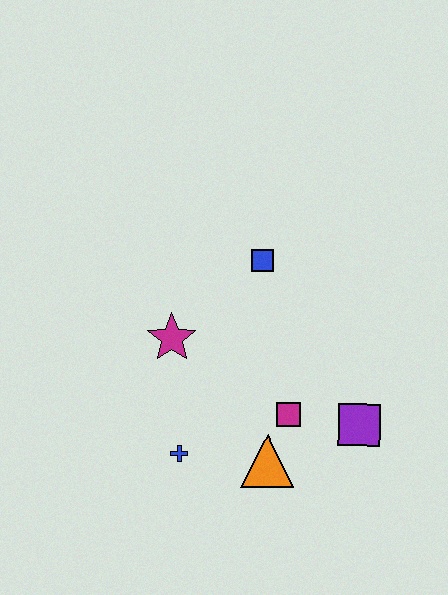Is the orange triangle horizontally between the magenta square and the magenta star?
Yes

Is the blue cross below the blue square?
Yes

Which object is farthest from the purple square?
The magenta star is farthest from the purple square.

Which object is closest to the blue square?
The magenta star is closest to the blue square.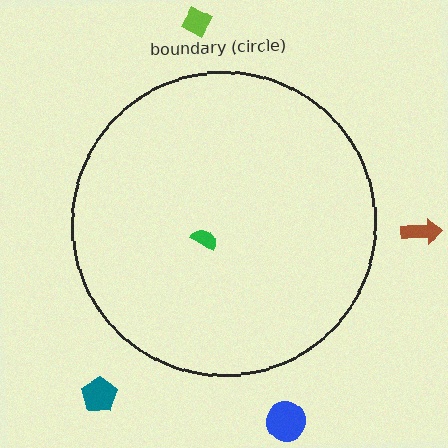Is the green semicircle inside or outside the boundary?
Inside.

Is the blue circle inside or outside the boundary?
Outside.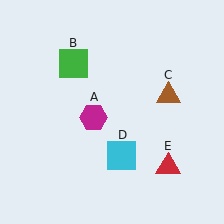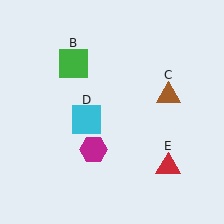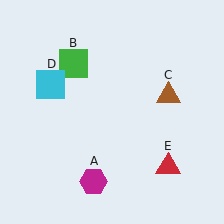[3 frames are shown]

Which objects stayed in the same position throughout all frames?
Green square (object B) and brown triangle (object C) and red triangle (object E) remained stationary.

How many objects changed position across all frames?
2 objects changed position: magenta hexagon (object A), cyan square (object D).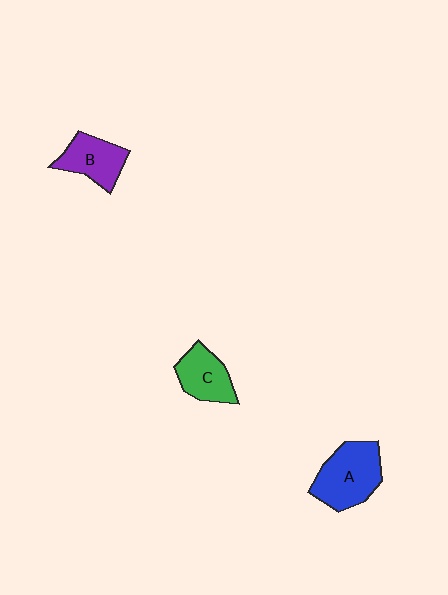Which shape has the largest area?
Shape A (blue).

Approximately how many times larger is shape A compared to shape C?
Approximately 1.4 times.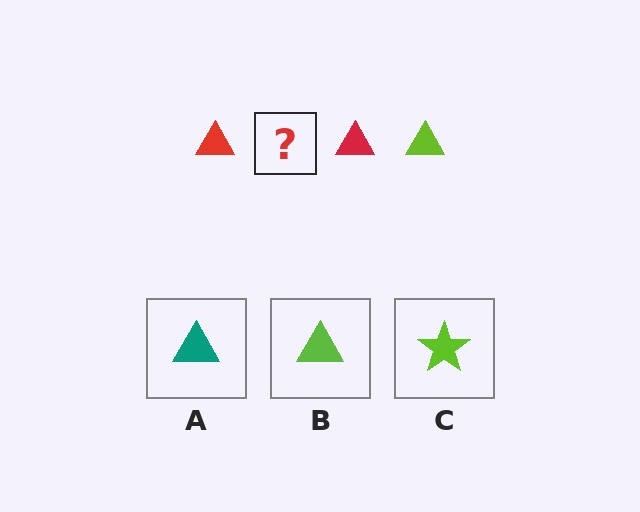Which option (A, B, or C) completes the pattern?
B.